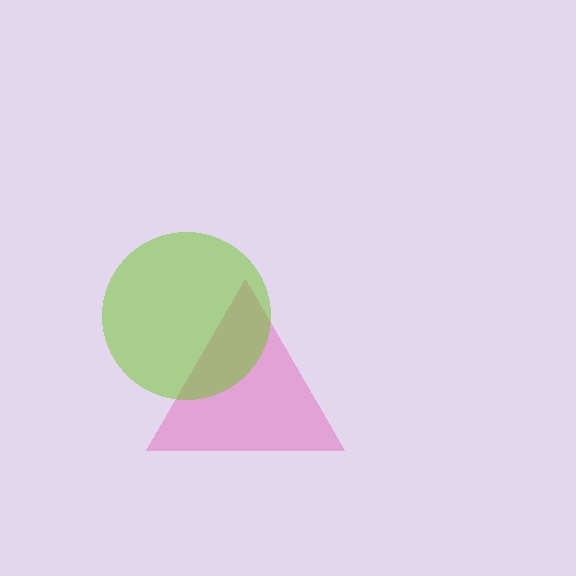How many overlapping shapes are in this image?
There are 2 overlapping shapes in the image.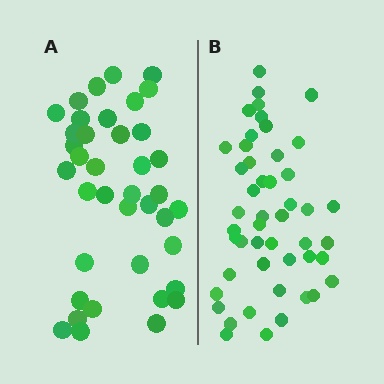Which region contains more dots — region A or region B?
Region B (the right region) has more dots.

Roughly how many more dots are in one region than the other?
Region B has roughly 8 or so more dots than region A.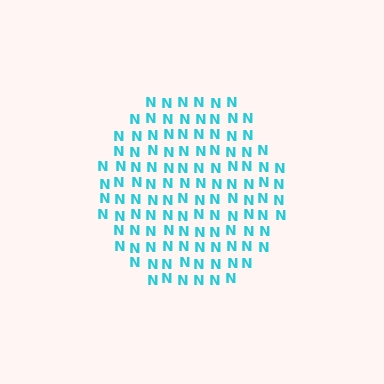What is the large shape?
The large shape is a hexagon.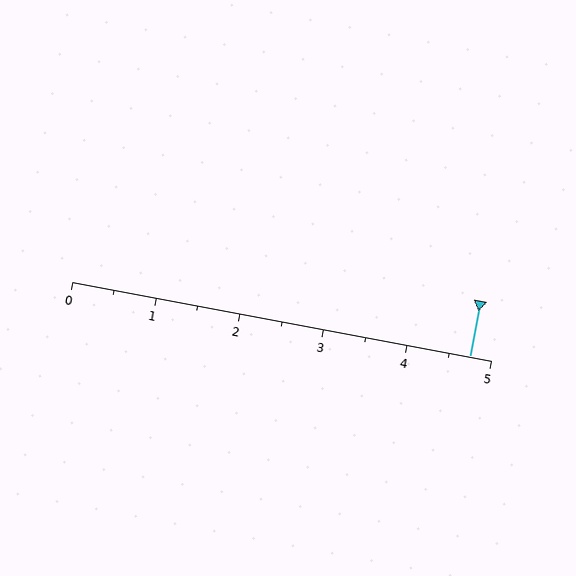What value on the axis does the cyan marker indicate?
The marker indicates approximately 4.8.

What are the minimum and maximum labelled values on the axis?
The axis runs from 0 to 5.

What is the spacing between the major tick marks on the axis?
The major ticks are spaced 1 apart.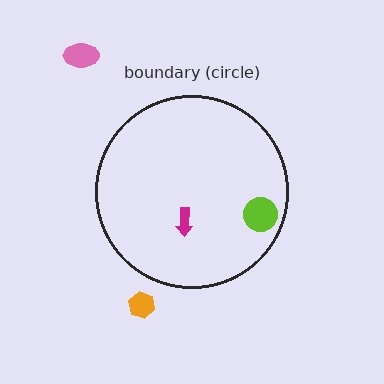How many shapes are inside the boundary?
2 inside, 2 outside.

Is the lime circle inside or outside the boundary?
Inside.